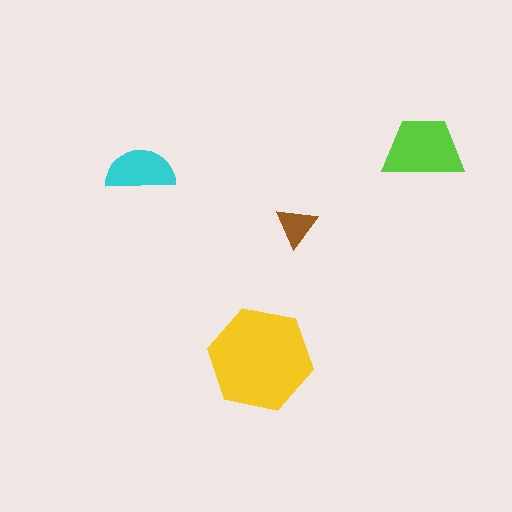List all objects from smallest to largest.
The brown triangle, the cyan semicircle, the lime trapezoid, the yellow hexagon.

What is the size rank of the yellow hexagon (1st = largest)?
1st.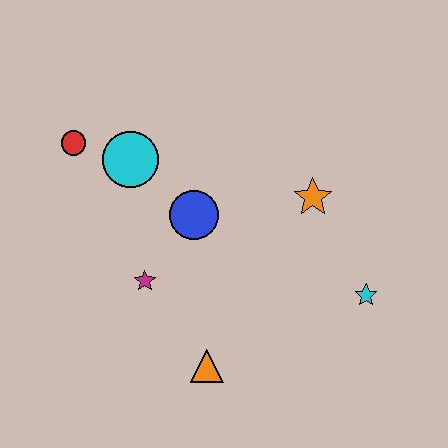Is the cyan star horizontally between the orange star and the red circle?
No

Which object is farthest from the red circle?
The cyan star is farthest from the red circle.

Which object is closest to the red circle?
The cyan circle is closest to the red circle.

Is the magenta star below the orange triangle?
No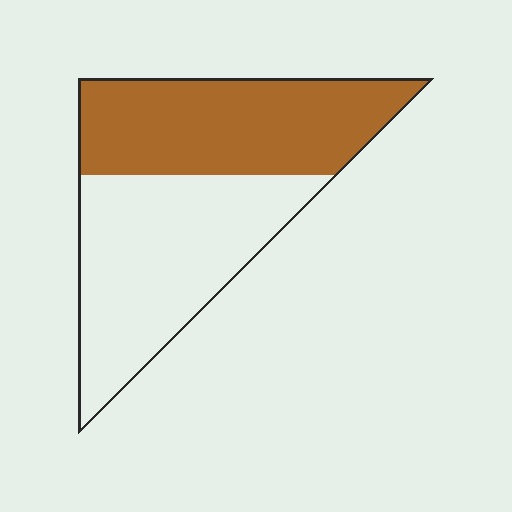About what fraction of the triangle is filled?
About one half (1/2).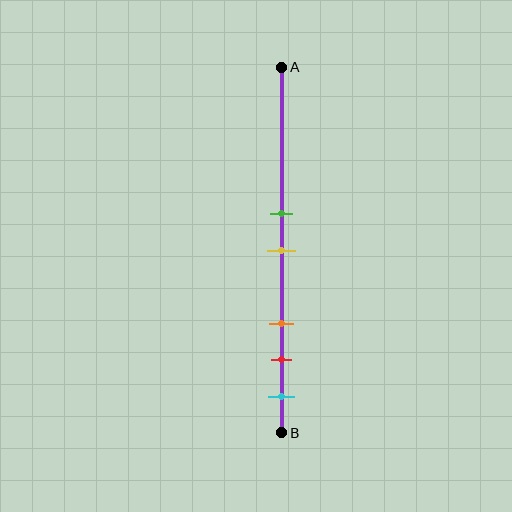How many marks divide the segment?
There are 5 marks dividing the segment.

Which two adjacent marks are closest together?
The green and yellow marks are the closest adjacent pair.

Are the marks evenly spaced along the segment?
No, the marks are not evenly spaced.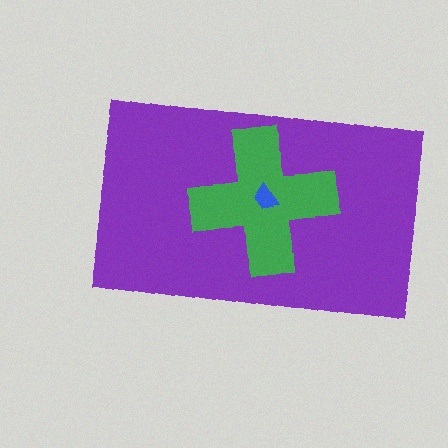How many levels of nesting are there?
3.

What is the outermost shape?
The purple rectangle.